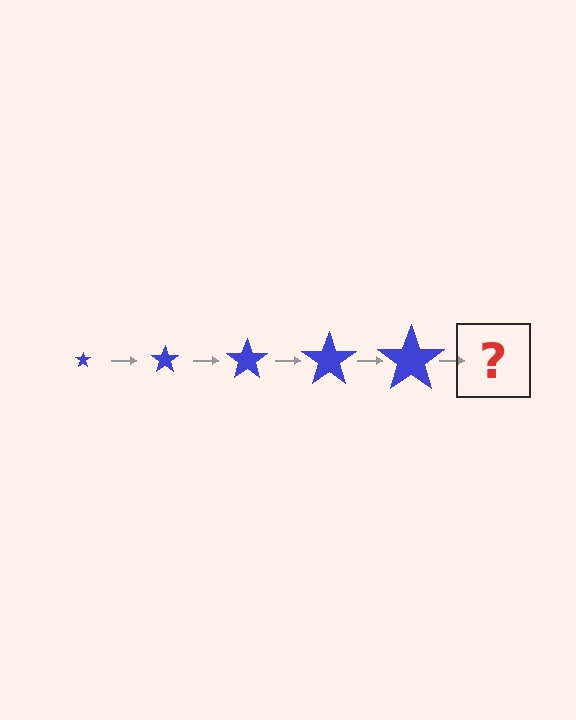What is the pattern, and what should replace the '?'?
The pattern is that the star gets progressively larger each step. The '?' should be a blue star, larger than the previous one.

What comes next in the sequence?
The next element should be a blue star, larger than the previous one.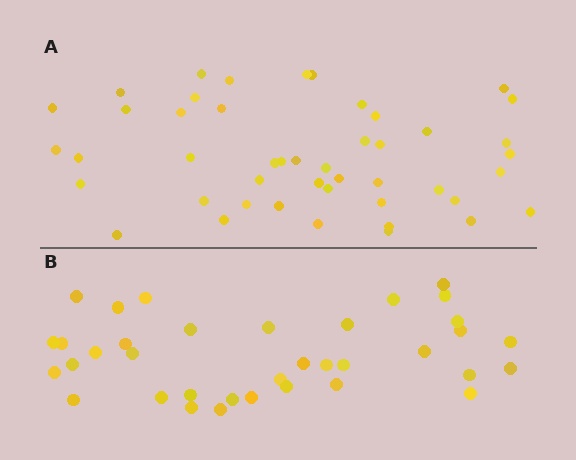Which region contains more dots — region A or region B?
Region A (the top region) has more dots.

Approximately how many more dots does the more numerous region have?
Region A has roughly 10 or so more dots than region B.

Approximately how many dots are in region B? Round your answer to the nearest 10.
About 40 dots. (The exact count is 36, which rounds to 40.)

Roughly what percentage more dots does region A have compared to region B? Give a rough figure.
About 30% more.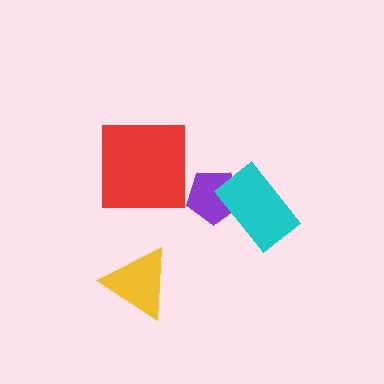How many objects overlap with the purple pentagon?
1 object overlaps with the purple pentagon.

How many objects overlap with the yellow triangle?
0 objects overlap with the yellow triangle.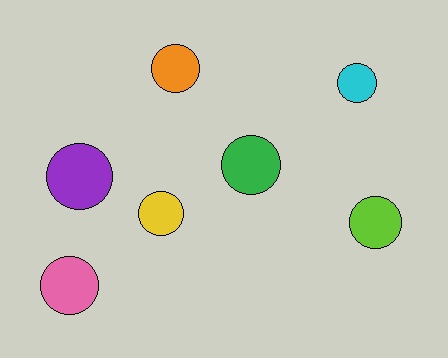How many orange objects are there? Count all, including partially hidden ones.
There is 1 orange object.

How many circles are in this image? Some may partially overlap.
There are 7 circles.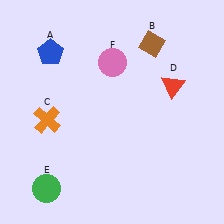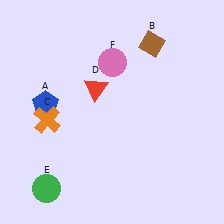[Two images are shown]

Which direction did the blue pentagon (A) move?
The blue pentagon (A) moved down.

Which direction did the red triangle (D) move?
The red triangle (D) moved left.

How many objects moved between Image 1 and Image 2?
2 objects moved between the two images.